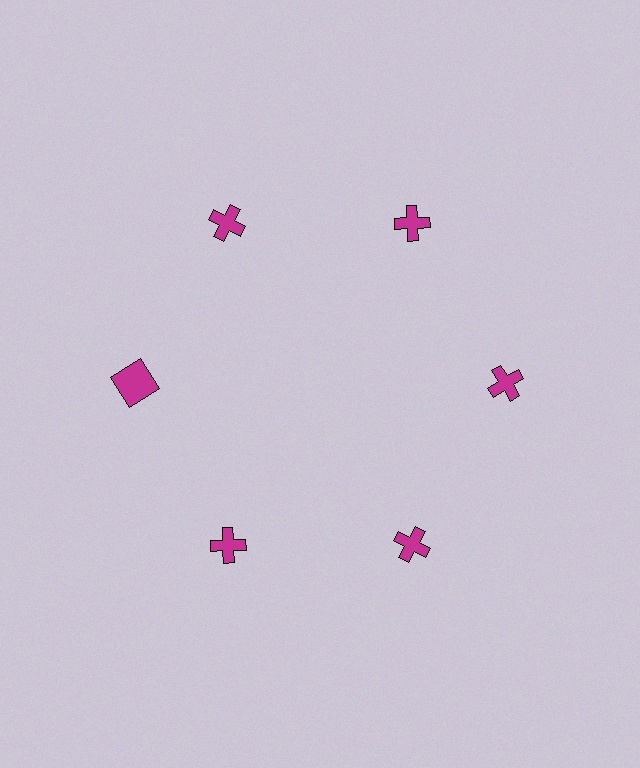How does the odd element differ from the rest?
It has a different shape: square instead of cross.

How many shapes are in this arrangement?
There are 6 shapes arranged in a ring pattern.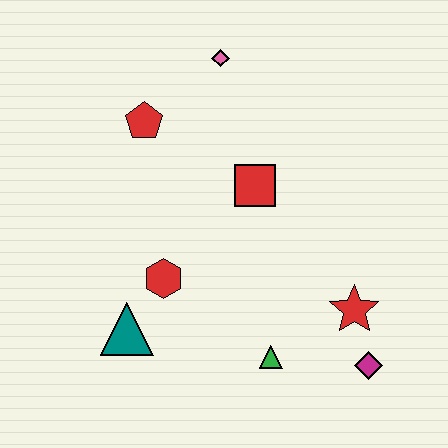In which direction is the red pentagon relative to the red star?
The red pentagon is to the left of the red star.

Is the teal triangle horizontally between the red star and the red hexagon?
No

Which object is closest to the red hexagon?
The teal triangle is closest to the red hexagon.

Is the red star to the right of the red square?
Yes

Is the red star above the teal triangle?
Yes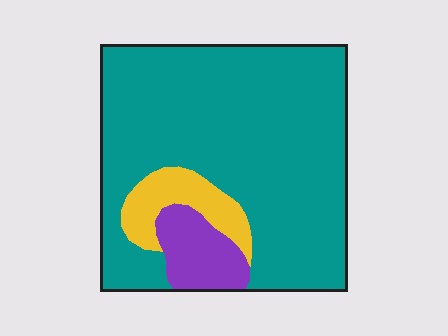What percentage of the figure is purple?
Purple takes up about one tenth (1/10) of the figure.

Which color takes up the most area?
Teal, at roughly 80%.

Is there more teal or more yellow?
Teal.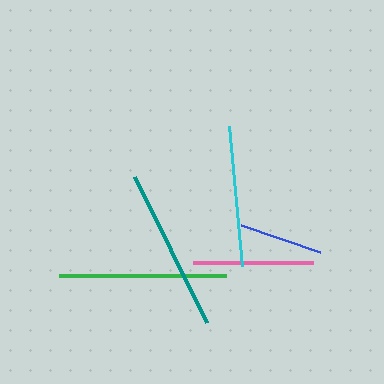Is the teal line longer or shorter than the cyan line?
The teal line is longer than the cyan line.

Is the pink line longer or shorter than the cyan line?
The cyan line is longer than the pink line.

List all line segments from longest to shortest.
From longest to shortest: green, teal, cyan, pink, blue.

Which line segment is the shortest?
The blue line is the shortest at approximately 83 pixels.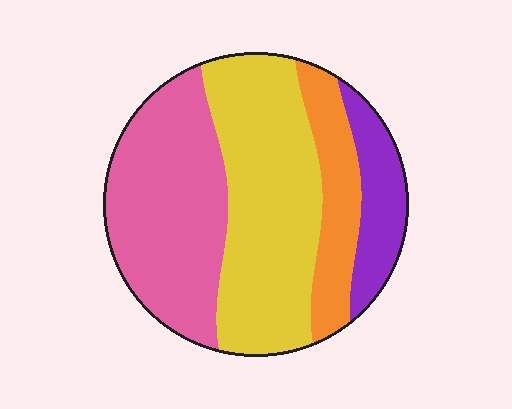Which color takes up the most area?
Yellow, at roughly 40%.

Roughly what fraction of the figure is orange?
Orange takes up about one eighth (1/8) of the figure.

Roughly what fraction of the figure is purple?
Purple takes up less than a sixth of the figure.